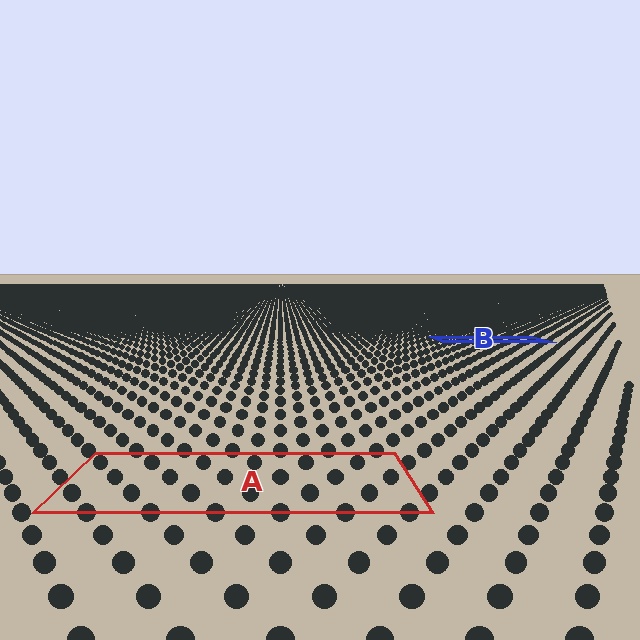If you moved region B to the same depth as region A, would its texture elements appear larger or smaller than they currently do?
They would appear larger. At a closer depth, the same texture elements are projected at a bigger on-screen size.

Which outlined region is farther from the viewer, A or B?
Region B is farther from the viewer — the texture elements inside it appear smaller and more densely packed.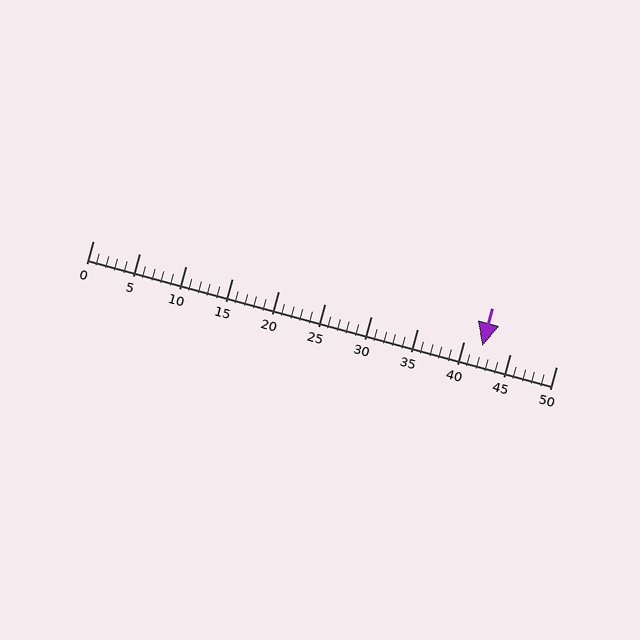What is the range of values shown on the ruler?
The ruler shows values from 0 to 50.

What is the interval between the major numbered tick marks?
The major tick marks are spaced 5 units apart.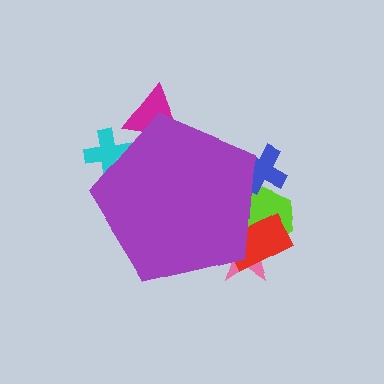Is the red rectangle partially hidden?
Yes, the red rectangle is partially hidden behind the purple pentagon.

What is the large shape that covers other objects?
A purple pentagon.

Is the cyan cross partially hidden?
Yes, the cyan cross is partially hidden behind the purple pentagon.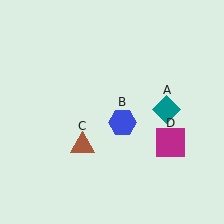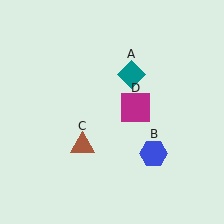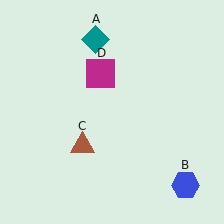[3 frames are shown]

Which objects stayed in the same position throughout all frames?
Brown triangle (object C) remained stationary.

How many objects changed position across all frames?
3 objects changed position: teal diamond (object A), blue hexagon (object B), magenta square (object D).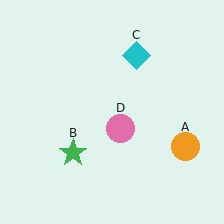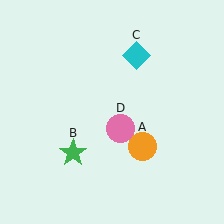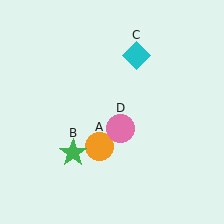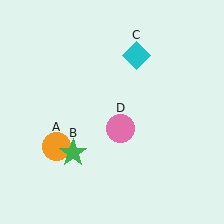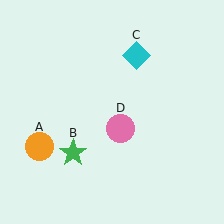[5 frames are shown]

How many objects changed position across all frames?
1 object changed position: orange circle (object A).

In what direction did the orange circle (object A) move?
The orange circle (object A) moved left.